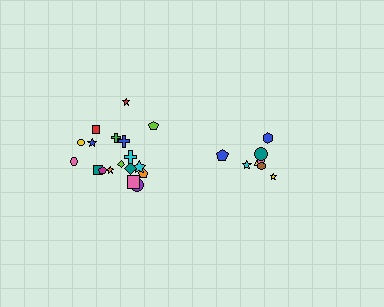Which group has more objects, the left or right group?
The left group.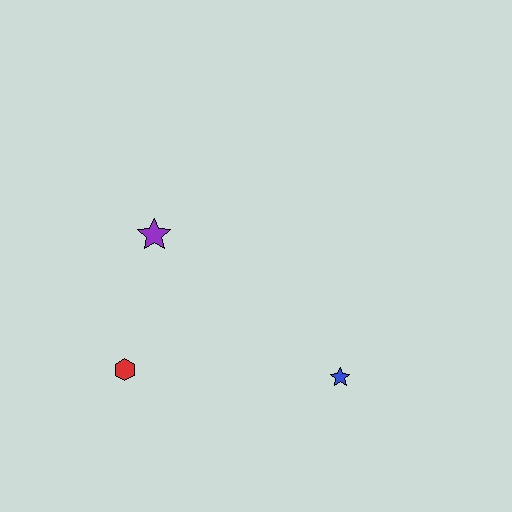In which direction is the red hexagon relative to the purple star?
The red hexagon is below the purple star.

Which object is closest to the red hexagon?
The purple star is closest to the red hexagon.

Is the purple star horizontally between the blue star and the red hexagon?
Yes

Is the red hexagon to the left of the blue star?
Yes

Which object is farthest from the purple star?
The blue star is farthest from the purple star.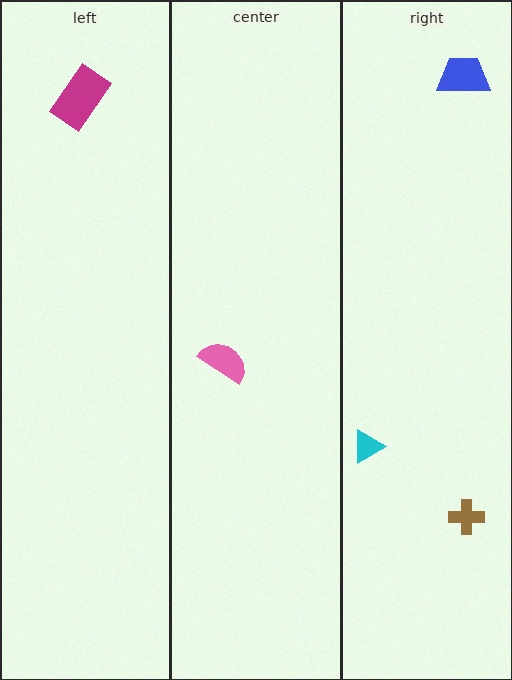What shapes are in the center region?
The pink semicircle.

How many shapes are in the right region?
3.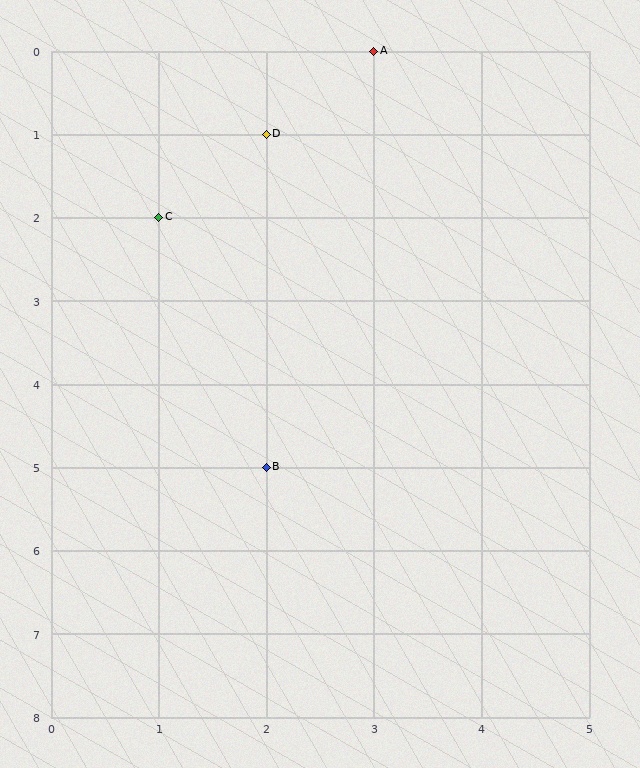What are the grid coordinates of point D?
Point D is at grid coordinates (2, 1).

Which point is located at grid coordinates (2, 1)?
Point D is at (2, 1).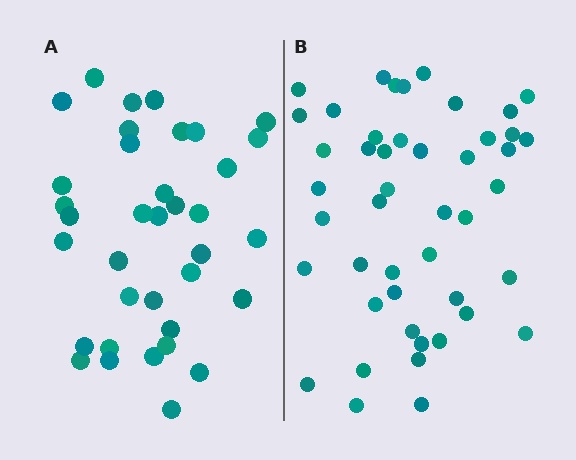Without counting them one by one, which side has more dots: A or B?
Region B (the right region) has more dots.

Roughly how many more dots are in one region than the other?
Region B has roughly 10 or so more dots than region A.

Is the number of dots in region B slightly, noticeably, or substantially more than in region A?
Region B has noticeably more, but not dramatically so. The ratio is roughly 1.3 to 1.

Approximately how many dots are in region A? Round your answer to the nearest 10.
About 40 dots. (The exact count is 36, which rounds to 40.)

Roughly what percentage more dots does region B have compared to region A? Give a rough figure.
About 30% more.